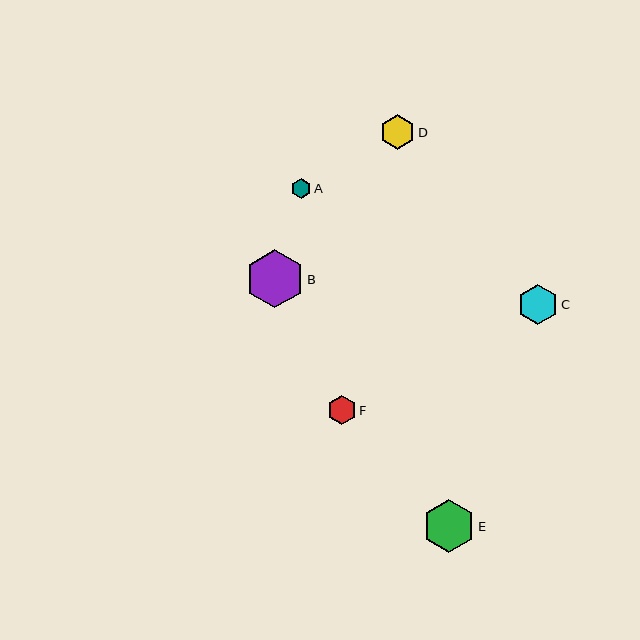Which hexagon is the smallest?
Hexagon A is the smallest with a size of approximately 20 pixels.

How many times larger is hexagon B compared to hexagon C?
Hexagon B is approximately 1.5 times the size of hexagon C.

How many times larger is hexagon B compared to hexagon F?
Hexagon B is approximately 2.0 times the size of hexagon F.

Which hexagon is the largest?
Hexagon B is the largest with a size of approximately 58 pixels.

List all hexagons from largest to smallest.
From largest to smallest: B, E, C, D, F, A.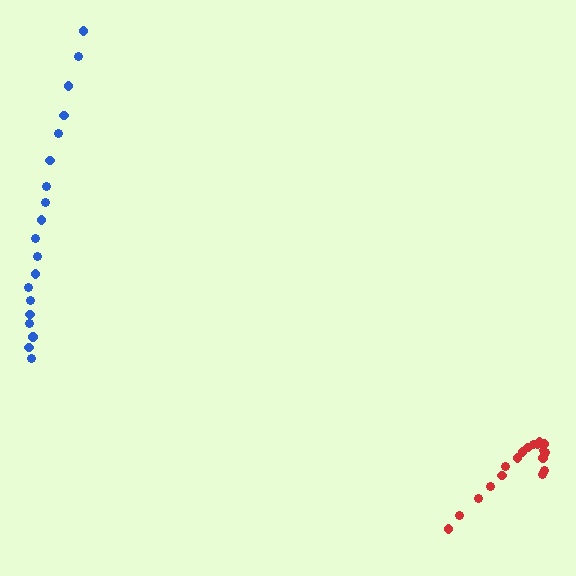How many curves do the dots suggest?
There are 2 distinct paths.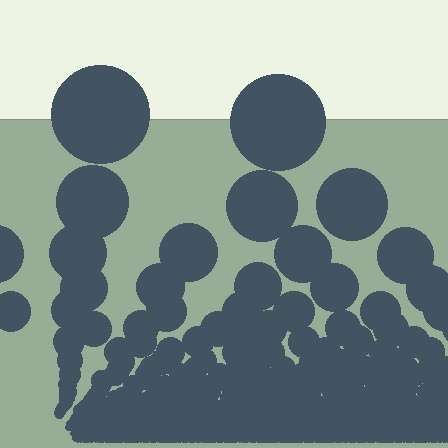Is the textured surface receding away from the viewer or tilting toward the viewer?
The surface appears to tilt toward the viewer. Texture elements get larger and sparser toward the top.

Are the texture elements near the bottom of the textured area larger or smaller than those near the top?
Smaller. The gradient is inverted — elements near the bottom are smaller and denser.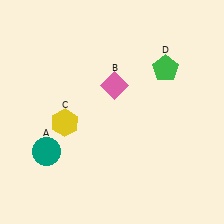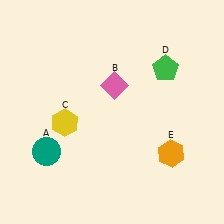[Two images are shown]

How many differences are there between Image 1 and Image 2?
There is 1 difference between the two images.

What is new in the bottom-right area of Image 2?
An orange hexagon (E) was added in the bottom-right area of Image 2.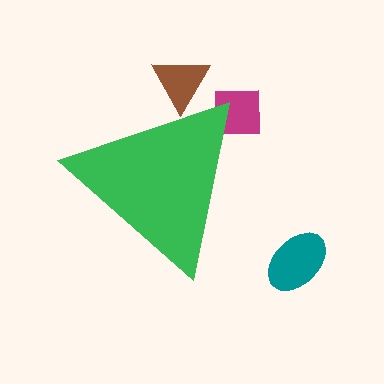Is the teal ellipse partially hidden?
No, the teal ellipse is fully visible.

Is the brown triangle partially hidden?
Yes, the brown triangle is partially hidden behind the green triangle.